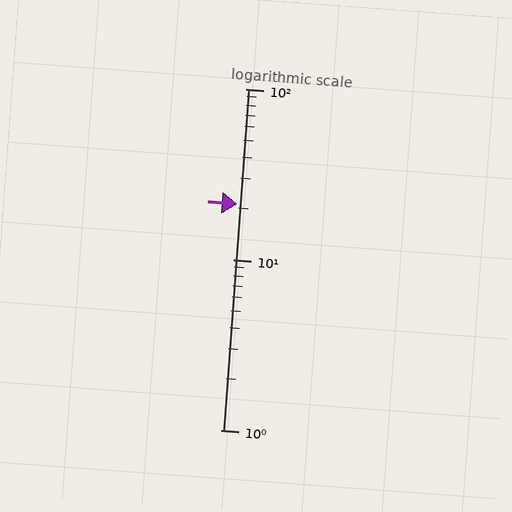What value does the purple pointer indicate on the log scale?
The pointer indicates approximately 21.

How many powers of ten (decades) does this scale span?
The scale spans 2 decades, from 1 to 100.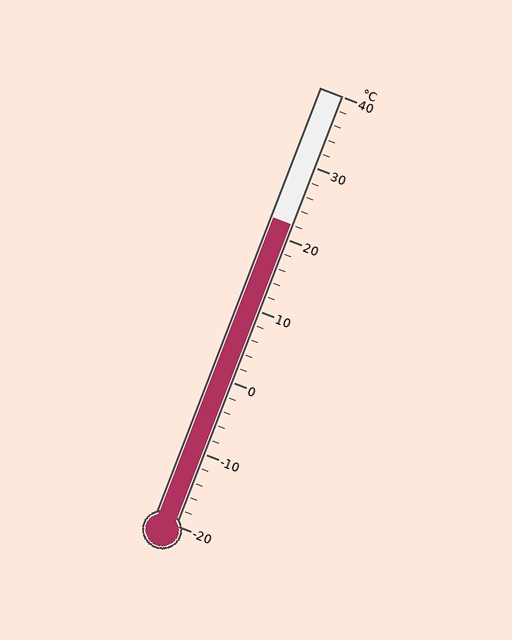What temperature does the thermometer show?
The thermometer shows approximately 22°C.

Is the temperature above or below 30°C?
The temperature is below 30°C.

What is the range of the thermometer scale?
The thermometer scale ranges from -20°C to 40°C.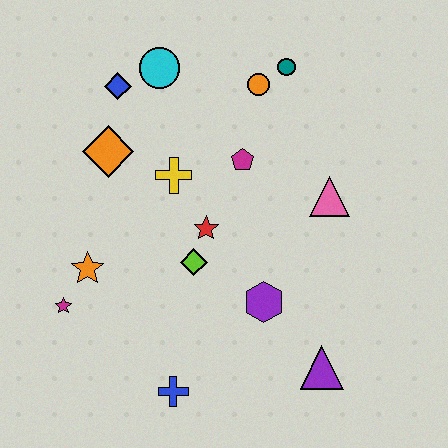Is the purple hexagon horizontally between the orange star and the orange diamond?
No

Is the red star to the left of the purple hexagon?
Yes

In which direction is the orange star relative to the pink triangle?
The orange star is to the left of the pink triangle.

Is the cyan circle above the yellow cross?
Yes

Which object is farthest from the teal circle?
The blue cross is farthest from the teal circle.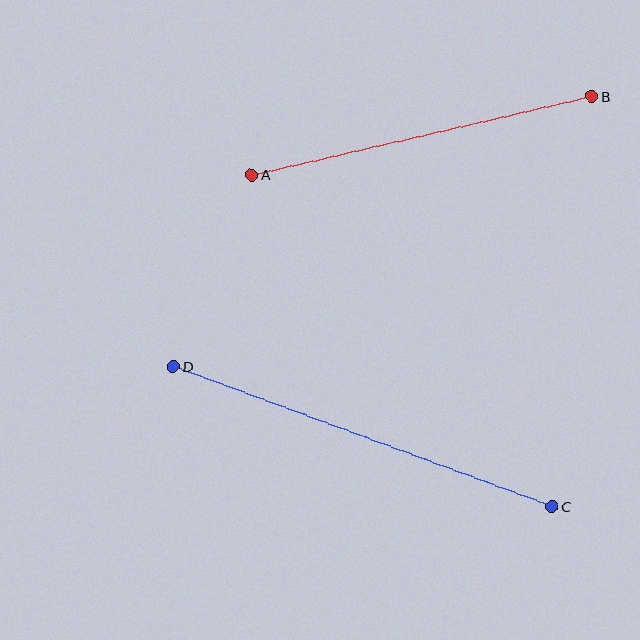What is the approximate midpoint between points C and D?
The midpoint is at approximately (363, 437) pixels.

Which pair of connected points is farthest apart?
Points C and D are farthest apart.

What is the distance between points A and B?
The distance is approximately 349 pixels.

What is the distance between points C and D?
The distance is approximately 404 pixels.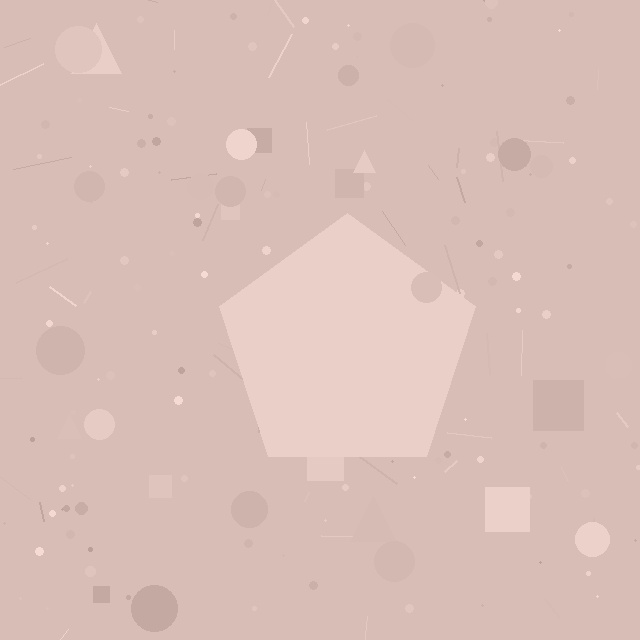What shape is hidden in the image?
A pentagon is hidden in the image.